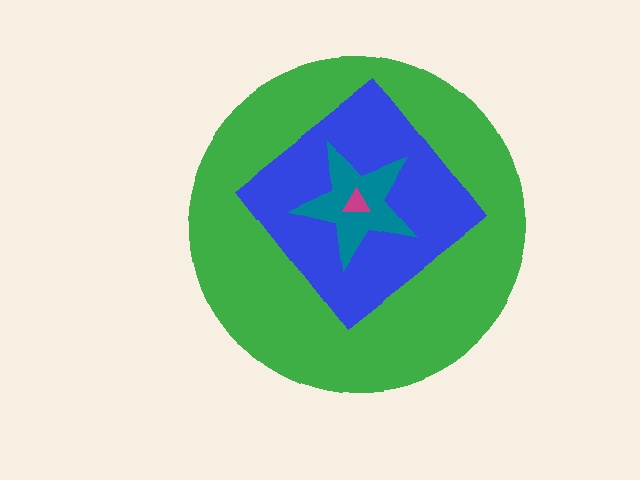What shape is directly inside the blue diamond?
The teal star.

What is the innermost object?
The magenta triangle.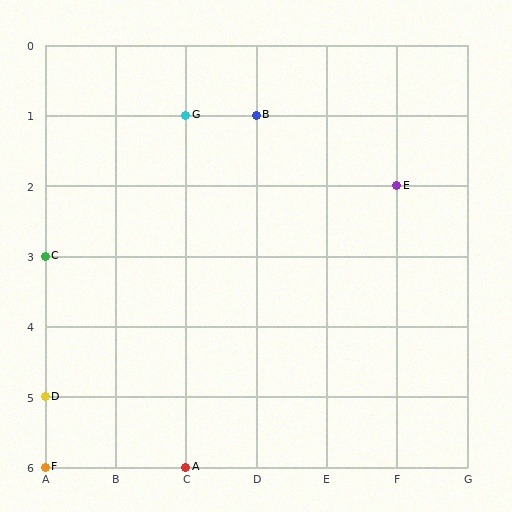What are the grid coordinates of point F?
Point F is at grid coordinates (A, 6).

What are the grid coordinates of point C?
Point C is at grid coordinates (A, 3).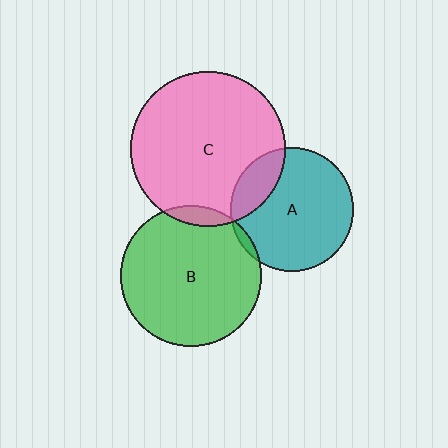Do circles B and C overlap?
Yes.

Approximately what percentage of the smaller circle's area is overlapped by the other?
Approximately 5%.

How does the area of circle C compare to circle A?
Approximately 1.6 times.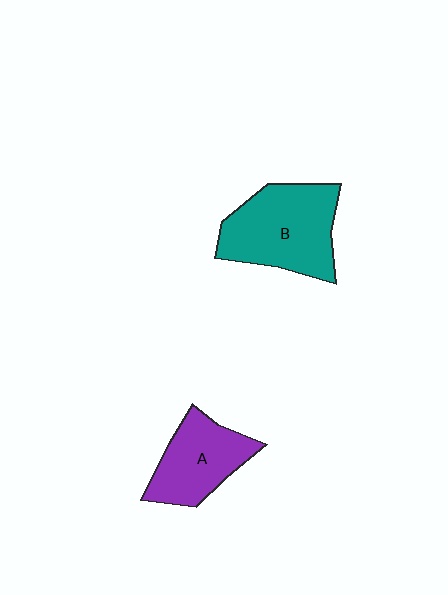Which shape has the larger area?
Shape B (teal).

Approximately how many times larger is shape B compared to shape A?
Approximately 1.4 times.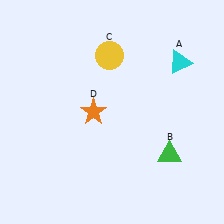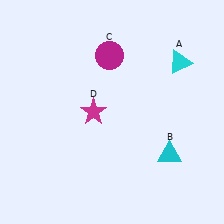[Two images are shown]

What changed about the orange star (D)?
In Image 1, D is orange. In Image 2, it changed to magenta.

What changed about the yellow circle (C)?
In Image 1, C is yellow. In Image 2, it changed to magenta.